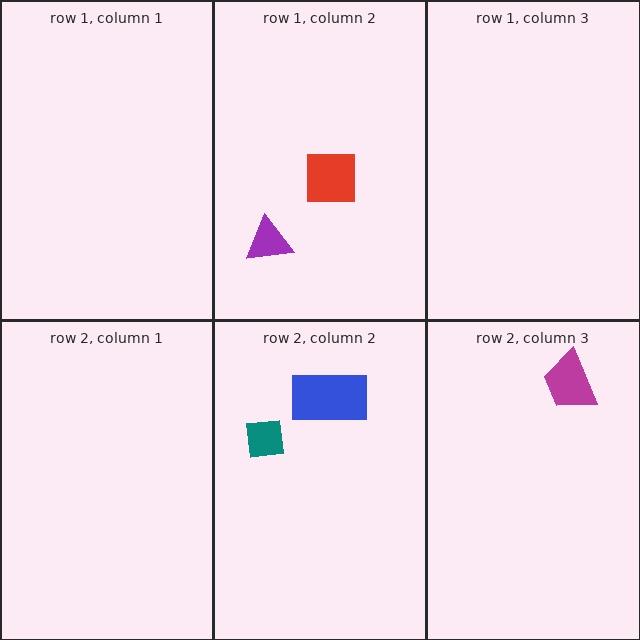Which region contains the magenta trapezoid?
The row 2, column 3 region.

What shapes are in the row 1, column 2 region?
The purple triangle, the red square.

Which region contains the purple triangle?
The row 1, column 2 region.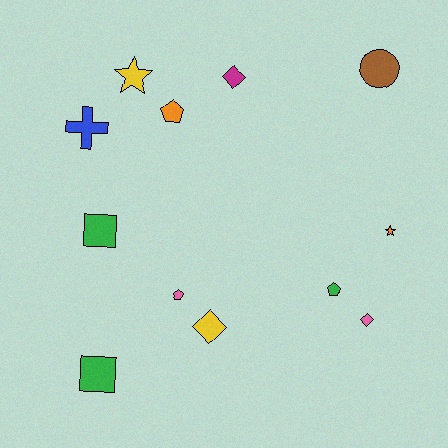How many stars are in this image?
There are 2 stars.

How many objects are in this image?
There are 12 objects.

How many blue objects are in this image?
There is 1 blue object.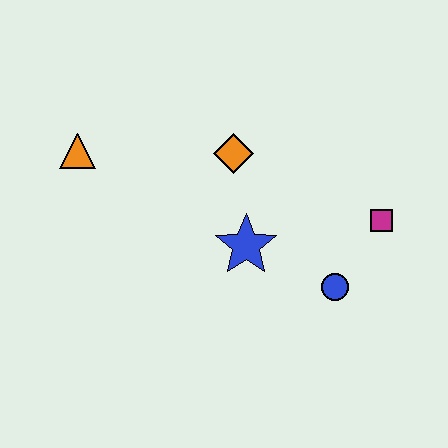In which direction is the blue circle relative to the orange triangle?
The blue circle is to the right of the orange triangle.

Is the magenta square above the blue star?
Yes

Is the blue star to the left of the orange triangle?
No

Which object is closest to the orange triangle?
The orange diamond is closest to the orange triangle.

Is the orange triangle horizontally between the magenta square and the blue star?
No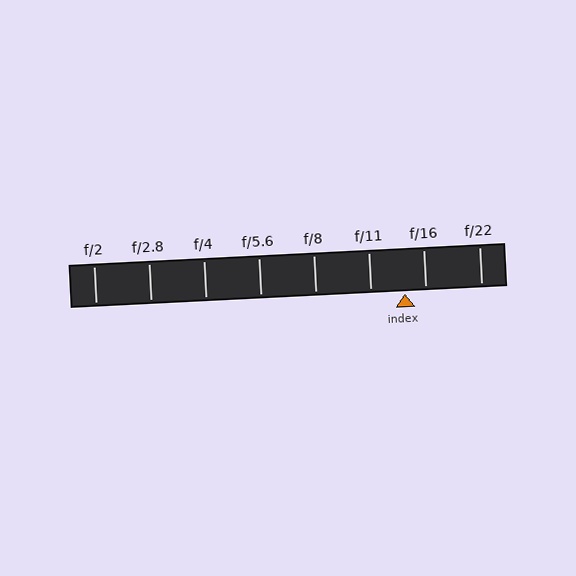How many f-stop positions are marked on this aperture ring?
There are 8 f-stop positions marked.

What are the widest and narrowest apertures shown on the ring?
The widest aperture shown is f/2 and the narrowest is f/22.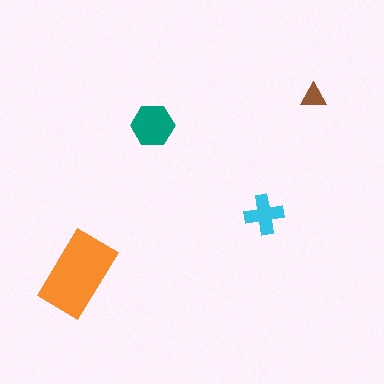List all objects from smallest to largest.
The brown triangle, the cyan cross, the teal hexagon, the orange rectangle.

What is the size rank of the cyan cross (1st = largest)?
3rd.